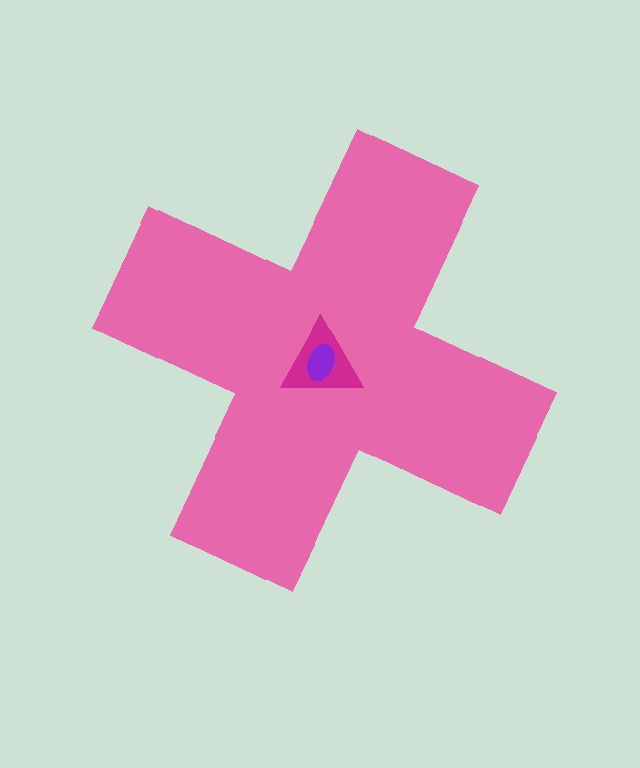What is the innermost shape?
The purple ellipse.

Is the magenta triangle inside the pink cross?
Yes.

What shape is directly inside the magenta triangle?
The purple ellipse.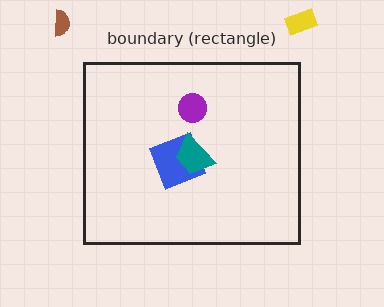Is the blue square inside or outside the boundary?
Inside.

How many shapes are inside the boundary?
3 inside, 2 outside.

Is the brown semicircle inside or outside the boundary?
Outside.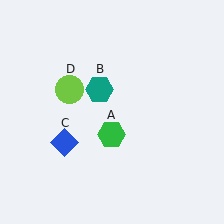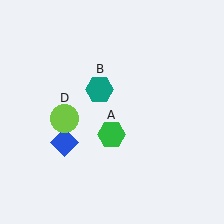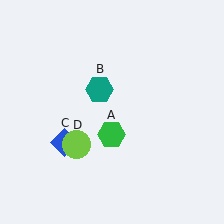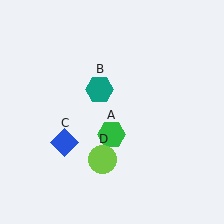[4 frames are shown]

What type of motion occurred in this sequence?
The lime circle (object D) rotated counterclockwise around the center of the scene.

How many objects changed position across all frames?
1 object changed position: lime circle (object D).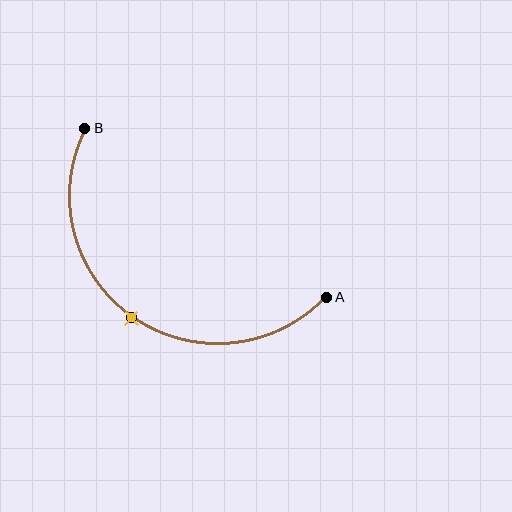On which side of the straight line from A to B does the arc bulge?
The arc bulges below and to the left of the straight line connecting A and B.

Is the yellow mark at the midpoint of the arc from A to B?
Yes. The yellow mark lies on the arc at equal arc-length from both A and B — it is the arc midpoint.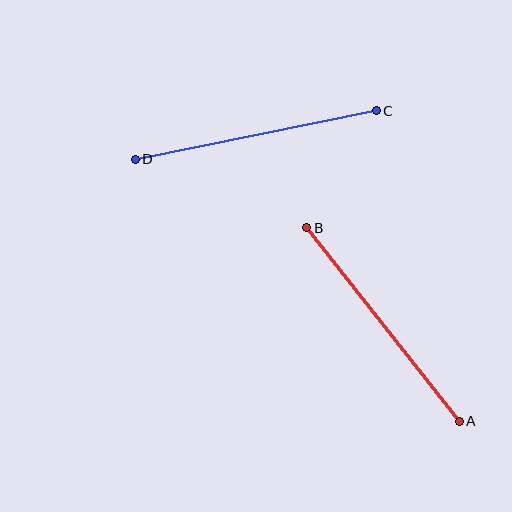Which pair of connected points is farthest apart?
Points A and B are farthest apart.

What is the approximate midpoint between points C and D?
The midpoint is at approximately (256, 135) pixels.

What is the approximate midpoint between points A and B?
The midpoint is at approximately (383, 325) pixels.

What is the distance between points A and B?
The distance is approximately 247 pixels.